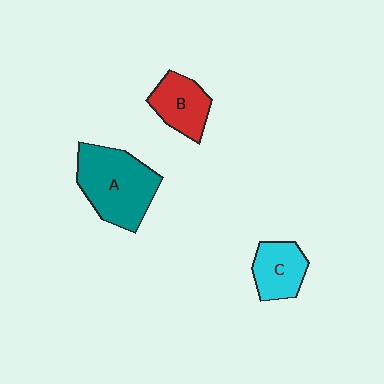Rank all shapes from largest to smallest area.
From largest to smallest: A (teal), B (red), C (cyan).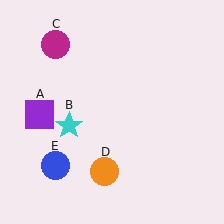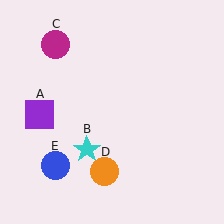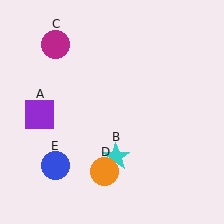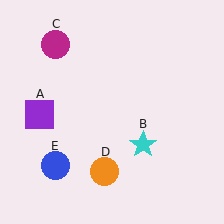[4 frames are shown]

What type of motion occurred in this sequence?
The cyan star (object B) rotated counterclockwise around the center of the scene.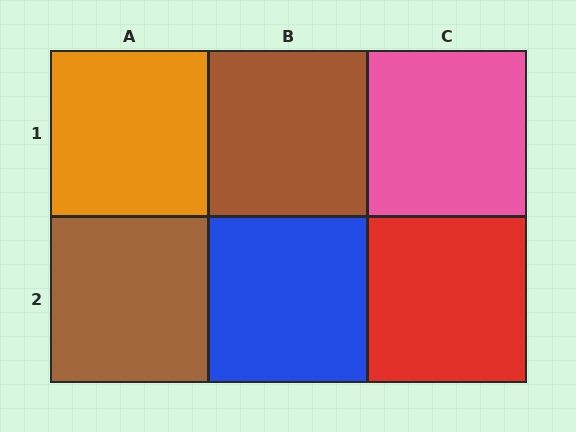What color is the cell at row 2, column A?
Brown.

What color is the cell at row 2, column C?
Red.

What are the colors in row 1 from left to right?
Orange, brown, pink.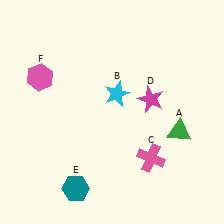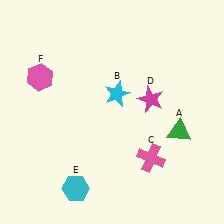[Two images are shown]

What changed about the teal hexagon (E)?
In Image 1, E is teal. In Image 2, it changed to cyan.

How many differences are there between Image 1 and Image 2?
There is 1 difference between the two images.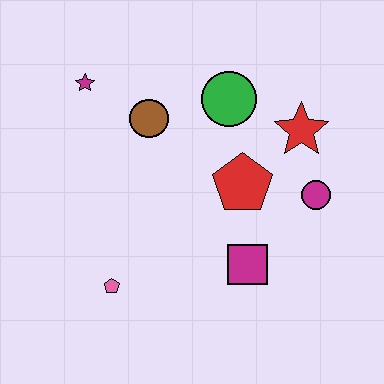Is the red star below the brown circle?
Yes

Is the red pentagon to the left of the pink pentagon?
No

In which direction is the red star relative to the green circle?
The red star is to the right of the green circle.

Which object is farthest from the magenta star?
The magenta circle is farthest from the magenta star.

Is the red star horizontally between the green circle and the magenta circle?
Yes